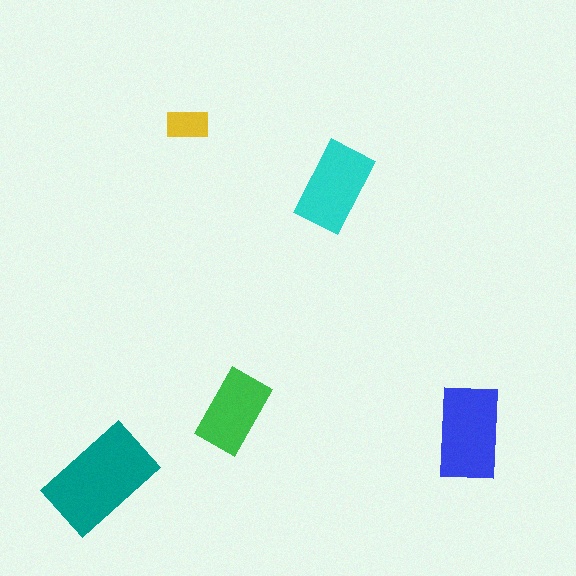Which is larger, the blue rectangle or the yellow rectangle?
The blue one.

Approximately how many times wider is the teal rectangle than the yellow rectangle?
About 2.5 times wider.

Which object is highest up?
The yellow rectangle is topmost.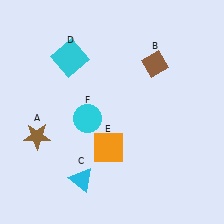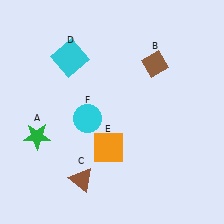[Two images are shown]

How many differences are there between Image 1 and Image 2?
There are 2 differences between the two images.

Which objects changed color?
A changed from brown to green. C changed from cyan to brown.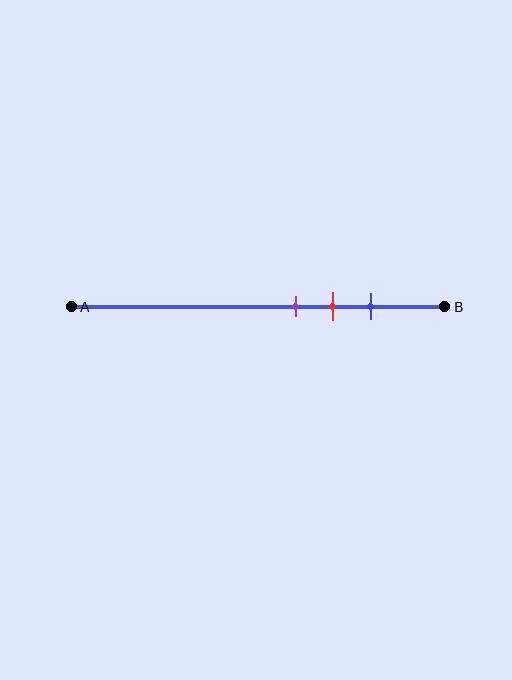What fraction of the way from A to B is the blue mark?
The blue mark is approximately 80% (0.8) of the way from A to B.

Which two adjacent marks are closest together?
The purple and red marks are the closest adjacent pair.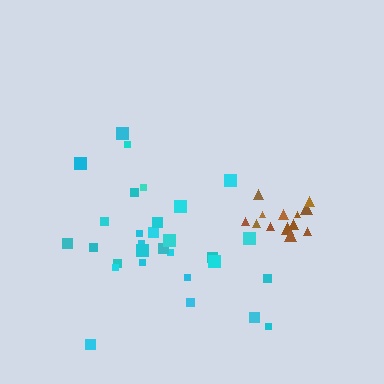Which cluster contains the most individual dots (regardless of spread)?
Cyan (30).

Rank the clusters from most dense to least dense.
brown, cyan.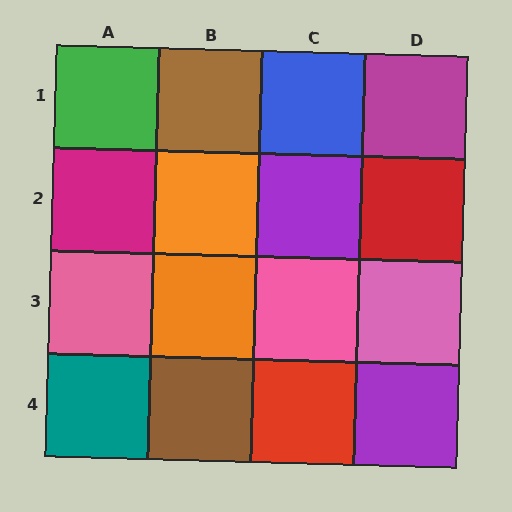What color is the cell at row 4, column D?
Purple.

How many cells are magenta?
2 cells are magenta.